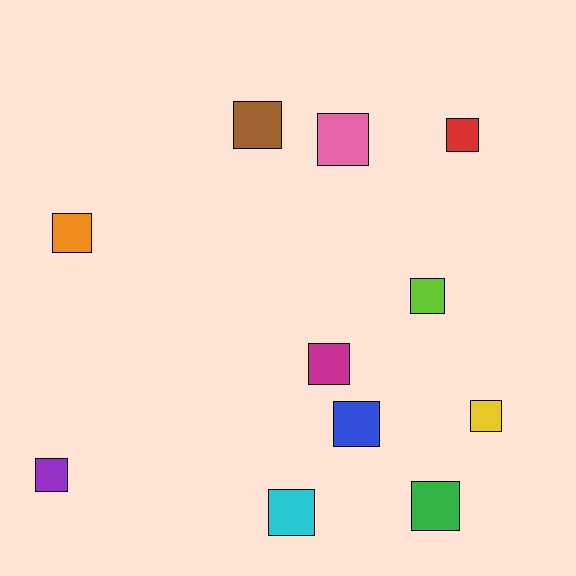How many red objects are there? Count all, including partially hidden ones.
There is 1 red object.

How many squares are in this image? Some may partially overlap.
There are 11 squares.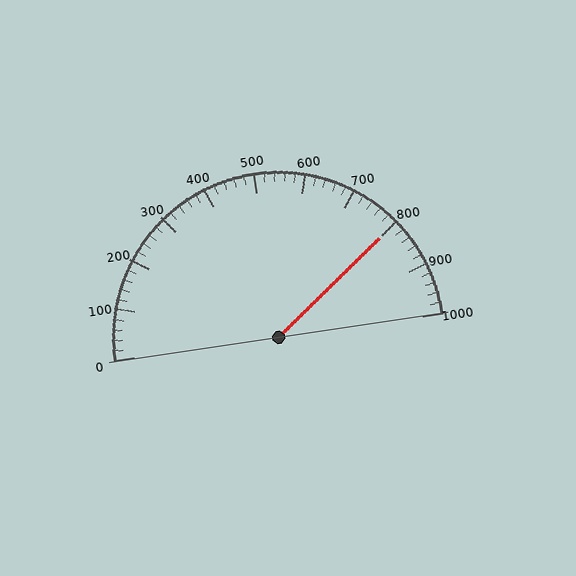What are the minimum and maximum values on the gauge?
The gauge ranges from 0 to 1000.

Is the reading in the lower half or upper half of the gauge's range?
The reading is in the upper half of the range (0 to 1000).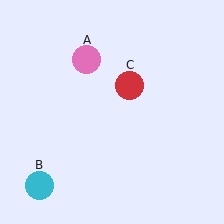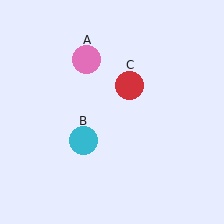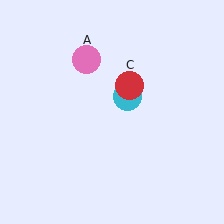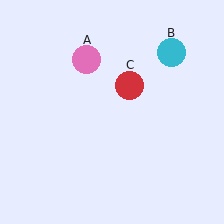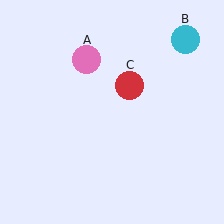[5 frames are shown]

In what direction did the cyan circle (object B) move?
The cyan circle (object B) moved up and to the right.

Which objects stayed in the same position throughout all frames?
Pink circle (object A) and red circle (object C) remained stationary.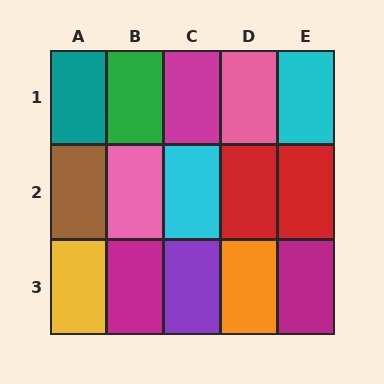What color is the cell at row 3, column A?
Yellow.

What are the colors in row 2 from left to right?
Brown, pink, cyan, red, red.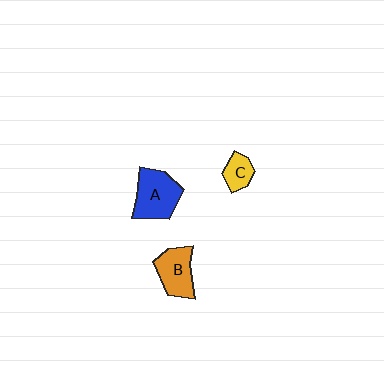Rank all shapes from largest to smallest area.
From largest to smallest: A (blue), B (orange), C (yellow).